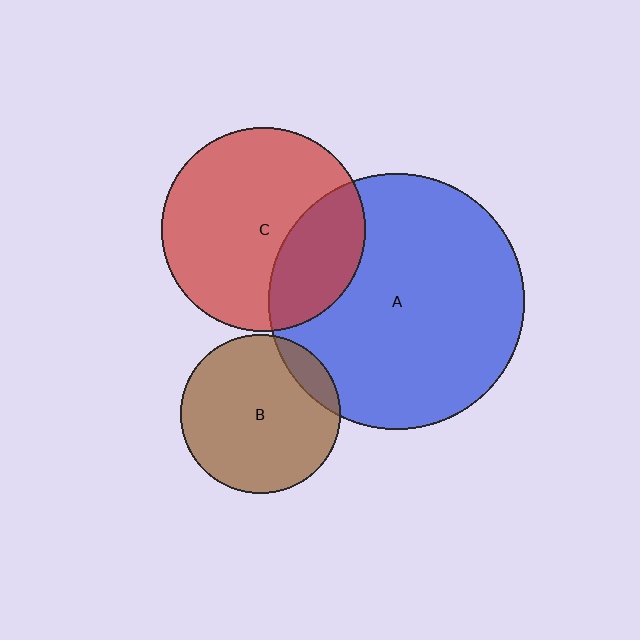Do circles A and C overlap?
Yes.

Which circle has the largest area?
Circle A (blue).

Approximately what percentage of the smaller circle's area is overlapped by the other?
Approximately 30%.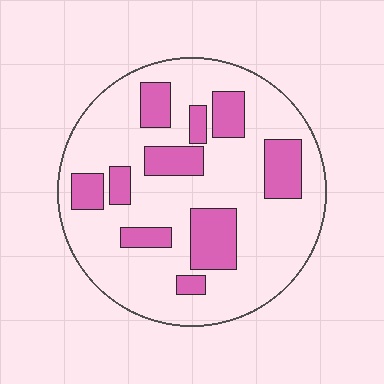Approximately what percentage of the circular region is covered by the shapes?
Approximately 25%.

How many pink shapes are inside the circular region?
10.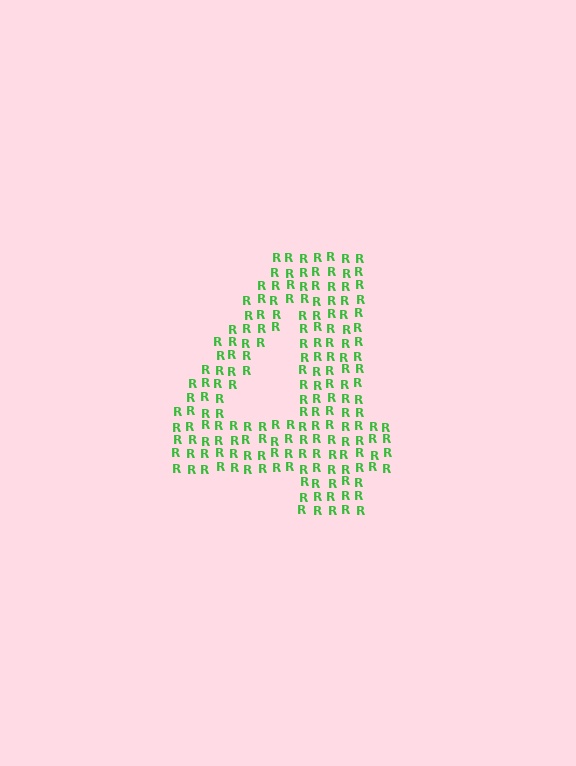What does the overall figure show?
The overall figure shows the digit 4.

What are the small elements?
The small elements are letter R's.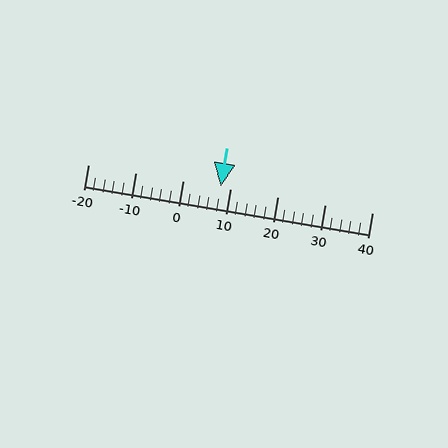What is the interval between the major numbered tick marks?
The major tick marks are spaced 10 units apart.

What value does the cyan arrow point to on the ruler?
The cyan arrow points to approximately 8.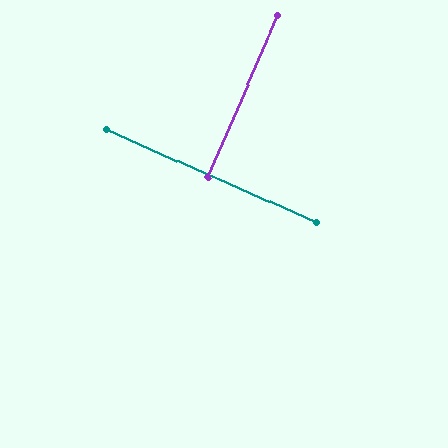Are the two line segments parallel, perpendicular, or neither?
Perpendicular — they meet at approximately 89°.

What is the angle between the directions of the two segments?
Approximately 89 degrees.